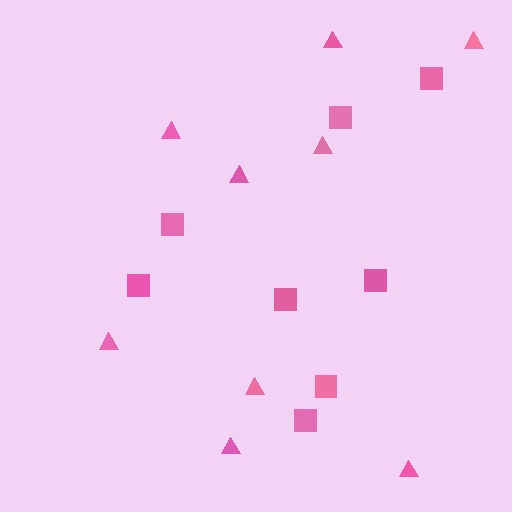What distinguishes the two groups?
There are 2 groups: one group of squares (8) and one group of triangles (9).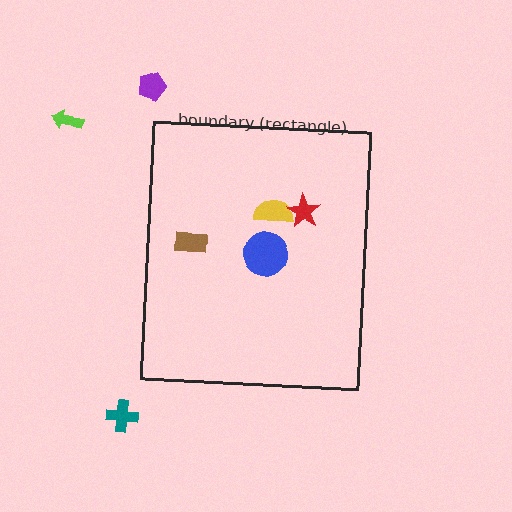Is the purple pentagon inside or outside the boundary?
Outside.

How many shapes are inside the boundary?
4 inside, 3 outside.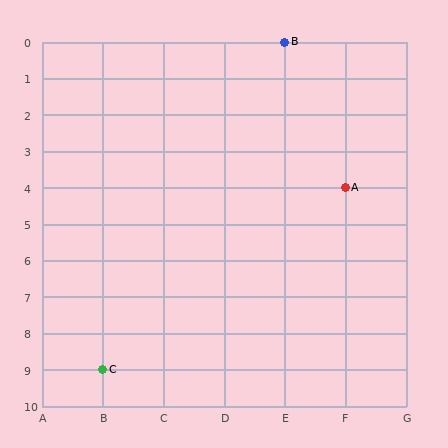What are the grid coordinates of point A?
Point A is at grid coordinates (F, 4).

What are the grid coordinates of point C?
Point C is at grid coordinates (B, 9).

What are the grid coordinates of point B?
Point B is at grid coordinates (E, 0).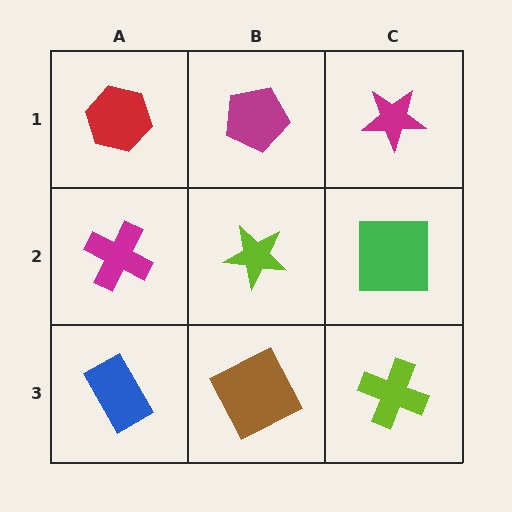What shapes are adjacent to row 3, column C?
A green square (row 2, column C), a brown square (row 3, column B).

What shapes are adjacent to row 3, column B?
A lime star (row 2, column B), a blue rectangle (row 3, column A), a lime cross (row 3, column C).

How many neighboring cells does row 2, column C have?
3.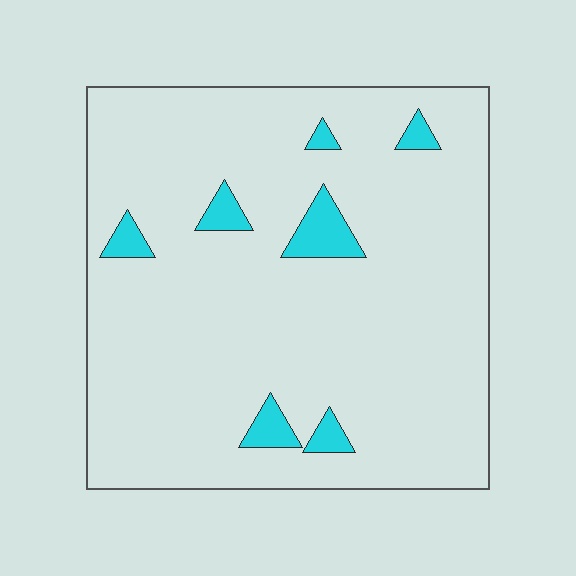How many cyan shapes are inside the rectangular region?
7.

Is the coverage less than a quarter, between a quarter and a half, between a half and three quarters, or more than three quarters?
Less than a quarter.